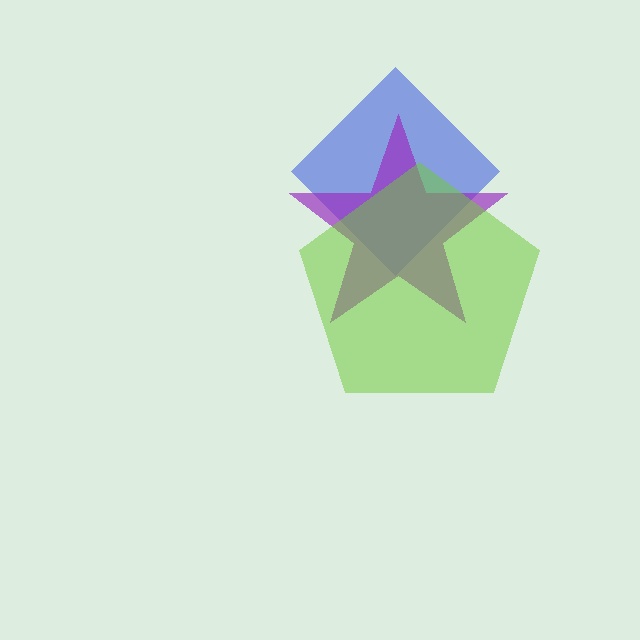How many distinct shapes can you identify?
There are 3 distinct shapes: a blue diamond, a purple star, a lime pentagon.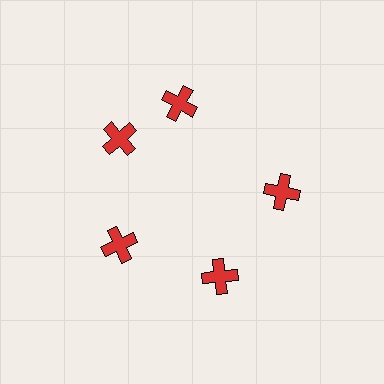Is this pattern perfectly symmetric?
No. The 5 red crosses are arranged in a ring, but one element near the 1 o'clock position is rotated out of alignment along the ring, breaking the 5-fold rotational symmetry.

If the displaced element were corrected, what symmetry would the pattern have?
It would have 5-fold rotational symmetry — the pattern would map onto itself every 72 degrees.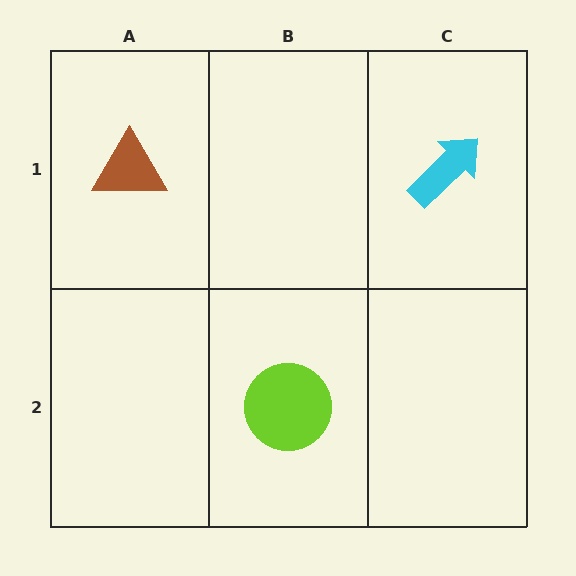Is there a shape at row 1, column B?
No, that cell is empty.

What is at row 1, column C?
A cyan arrow.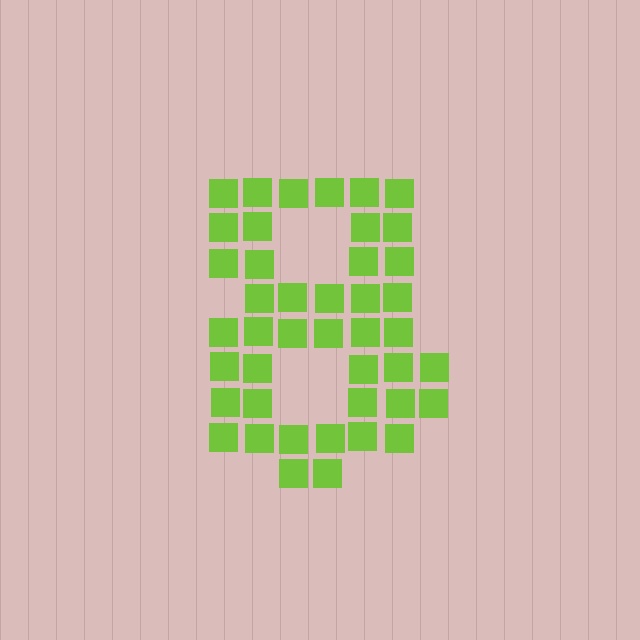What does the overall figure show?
The overall figure shows the digit 8.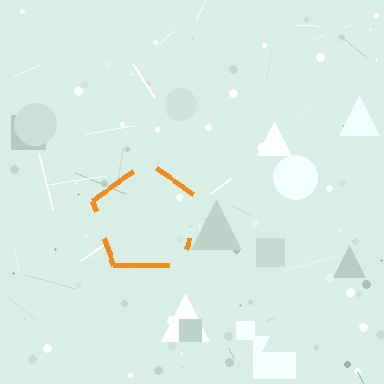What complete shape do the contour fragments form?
The contour fragments form a pentagon.